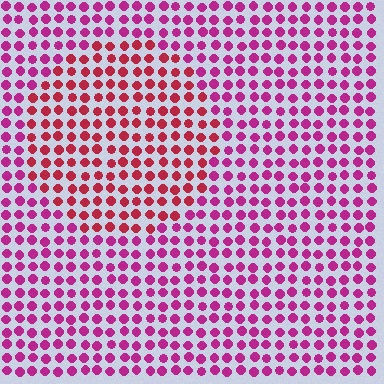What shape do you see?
I see a circle.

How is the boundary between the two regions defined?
The boundary is defined purely by a slight shift in hue (about 31 degrees). Spacing, size, and orientation are identical on both sides.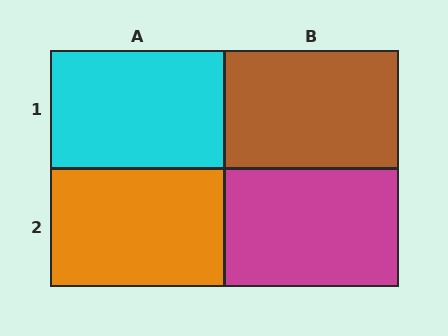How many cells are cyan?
1 cell is cyan.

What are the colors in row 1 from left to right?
Cyan, brown.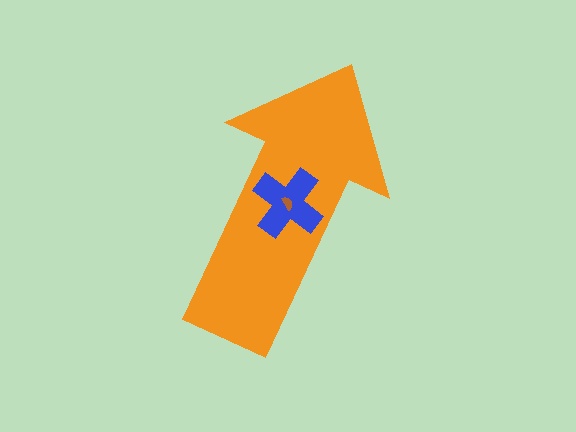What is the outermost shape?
The orange arrow.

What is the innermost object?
The brown semicircle.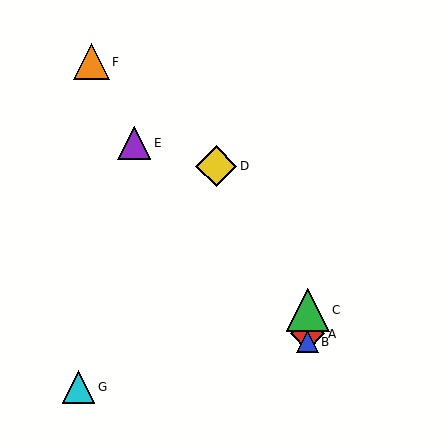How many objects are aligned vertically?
3 objects (A, B, C) are aligned vertically.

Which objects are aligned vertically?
Objects A, B, C are aligned vertically.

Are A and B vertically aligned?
Yes, both are at x≈308.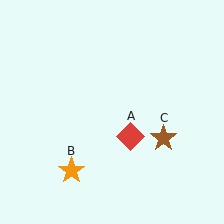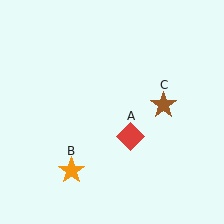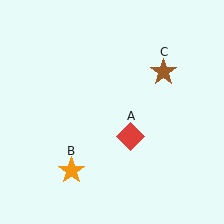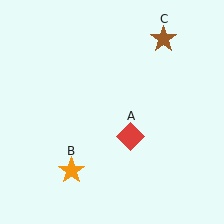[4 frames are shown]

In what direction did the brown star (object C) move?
The brown star (object C) moved up.